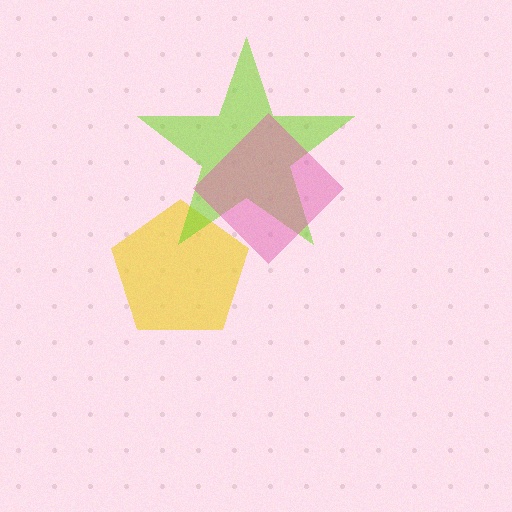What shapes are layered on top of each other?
The layered shapes are: a yellow pentagon, a lime star, a pink diamond.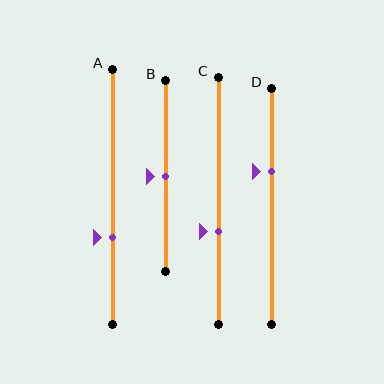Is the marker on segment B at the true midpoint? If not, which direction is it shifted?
Yes, the marker on segment B is at the true midpoint.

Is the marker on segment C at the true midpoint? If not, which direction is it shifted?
No, the marker on segment C is shifted downward by about 12% of the segment length.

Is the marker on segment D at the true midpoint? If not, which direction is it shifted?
No, the marker on segment D is shifted upward by about 15% of the segment length.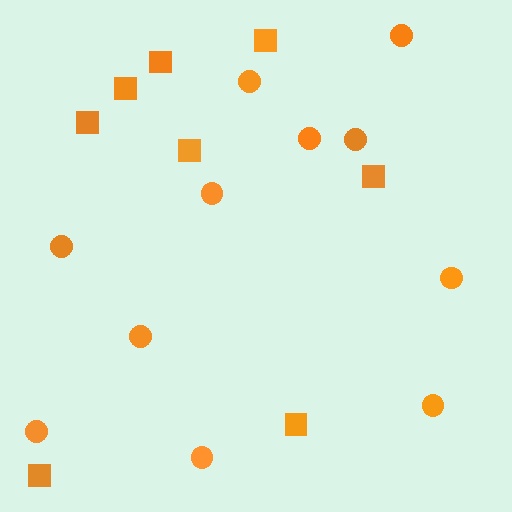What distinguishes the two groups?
There are 2 groups: one group of circles (11) and one group of squares (8).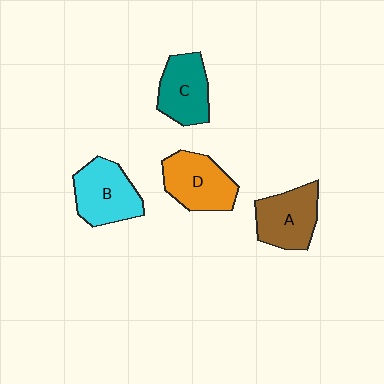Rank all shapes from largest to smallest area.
From largest to smallest: B (cyan), D (orange), A (brown), C (teal).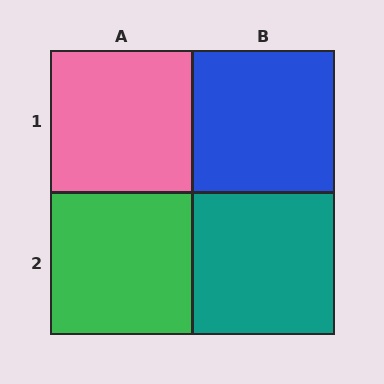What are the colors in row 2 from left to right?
Green, teal.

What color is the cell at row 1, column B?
Blue.